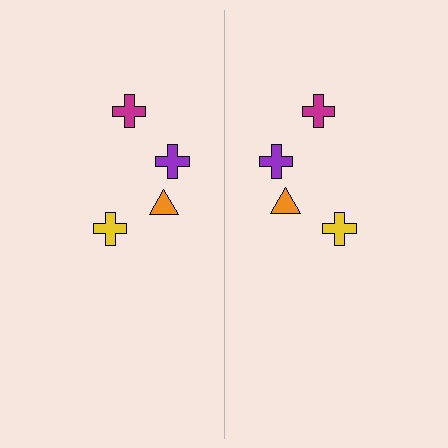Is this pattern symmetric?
Yes, this pattern has bilateral (reflection) symmetry.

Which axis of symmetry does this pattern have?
The pattern has a vertical axis of symmetry running through the center of the image.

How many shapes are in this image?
There are 8 shapes in this image.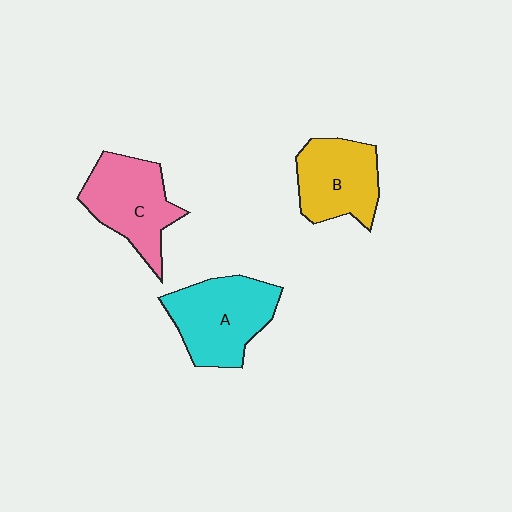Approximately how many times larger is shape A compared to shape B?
Approximately 1.2 times.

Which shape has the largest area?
Shape A (cyan).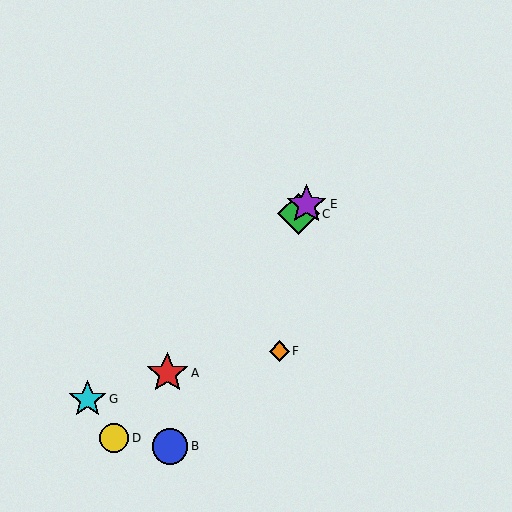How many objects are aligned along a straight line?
4 objects (A, C, D, E) are aligned along a straight line.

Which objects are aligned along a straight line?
Objects A, C, D, E are aligned along a straight line.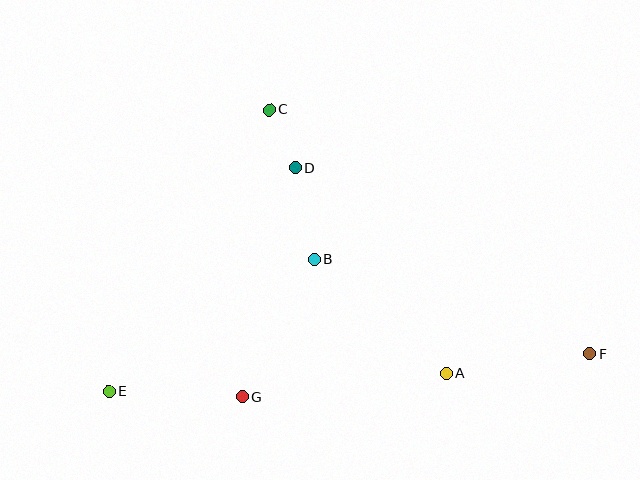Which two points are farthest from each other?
Points E and F are farthest from each other.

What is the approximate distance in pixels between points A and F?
The distance between A and F is approximately 145 pixels.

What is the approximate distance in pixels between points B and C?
The distance between B and C is approximately 156 pixels.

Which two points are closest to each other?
Points C and D are closest to each other.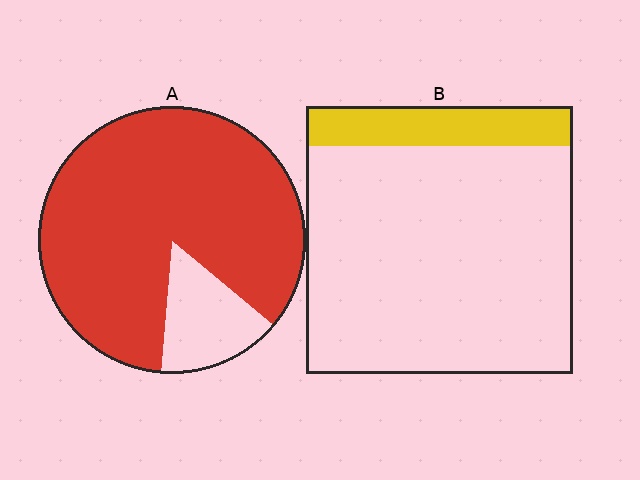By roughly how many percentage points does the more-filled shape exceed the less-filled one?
By roughly 70 percentage points (A over B).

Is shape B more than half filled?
No.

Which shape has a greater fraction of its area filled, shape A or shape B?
Shape A.